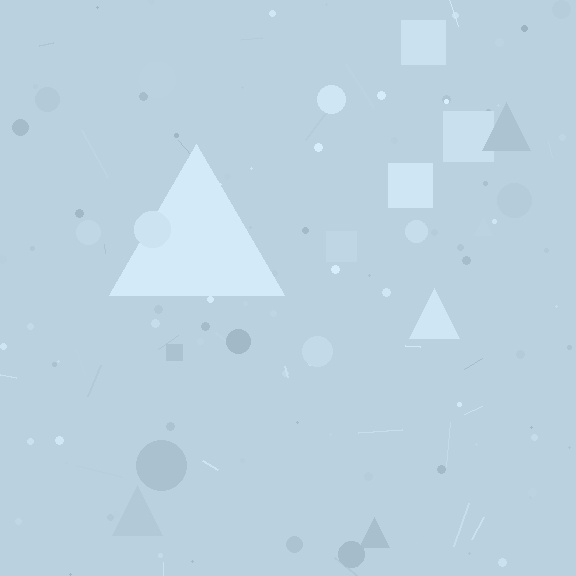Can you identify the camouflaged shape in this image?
The camouflaged shape is a triangle.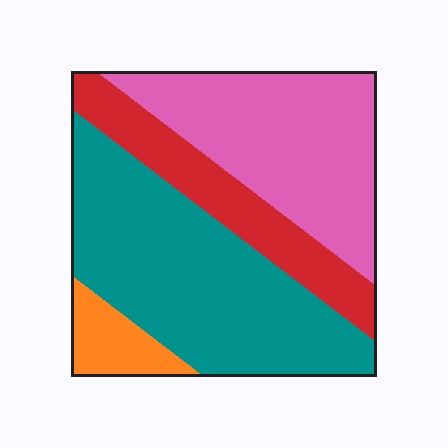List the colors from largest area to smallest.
From largest to smallest: teal, pink, red, orange.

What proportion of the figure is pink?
Pink takes up between a quarter and a half of the figure.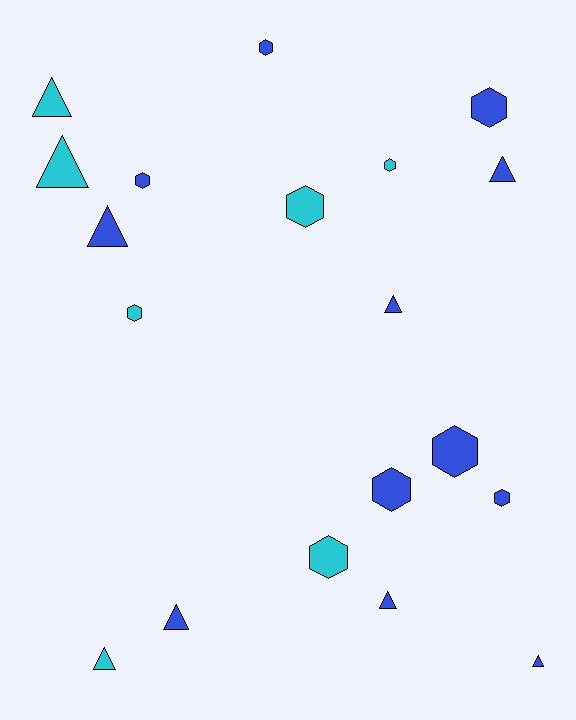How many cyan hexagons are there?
There are 4 cyan hexagons.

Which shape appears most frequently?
Hexagon, with 10 objects.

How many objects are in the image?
There are 19 objects.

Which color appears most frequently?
Blue, with 12 objects.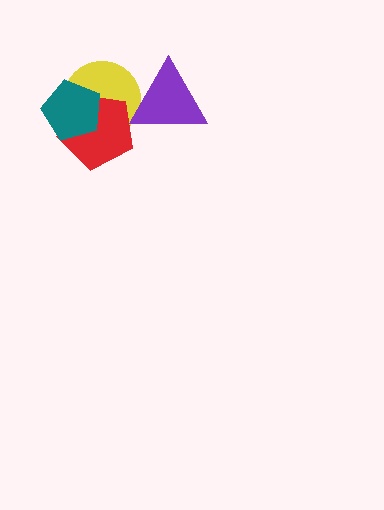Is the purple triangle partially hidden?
No, no other shape covers it.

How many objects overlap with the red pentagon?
2 objects overlap with the red pentagon.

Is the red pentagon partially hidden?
Yes, it is partially covered by another shape.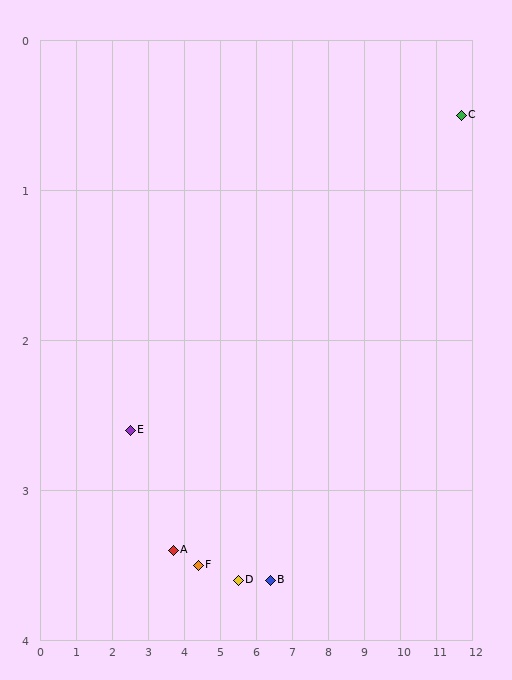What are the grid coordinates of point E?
Point E is at approximately (2.5, 2.6).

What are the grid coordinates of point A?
Point A is at approximately (3.7, 3.4).